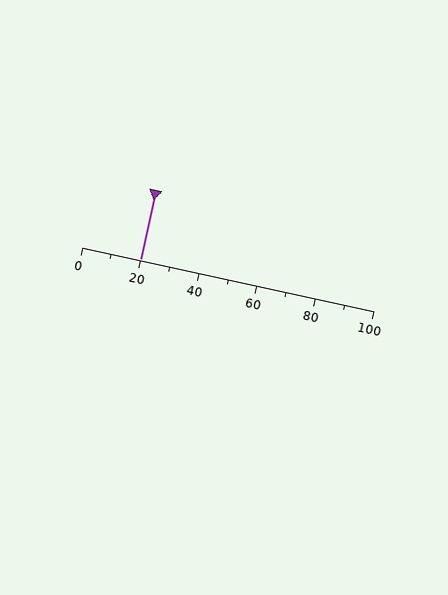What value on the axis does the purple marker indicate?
The marker indicates approximately 20.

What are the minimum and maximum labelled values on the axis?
The axis runs from 0 to 100.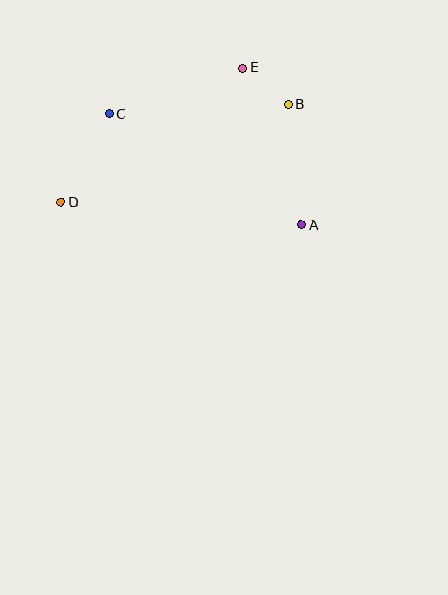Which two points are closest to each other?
Points B and E are closest to each other.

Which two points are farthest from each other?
Points B and D are farthest from each other.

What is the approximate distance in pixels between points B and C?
The distance between B and C is approximately 179 pixels.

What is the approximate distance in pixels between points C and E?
The distance between C and E is approximately 141 pixels.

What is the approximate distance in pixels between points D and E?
The distance between D and E is approximately 226 pixels.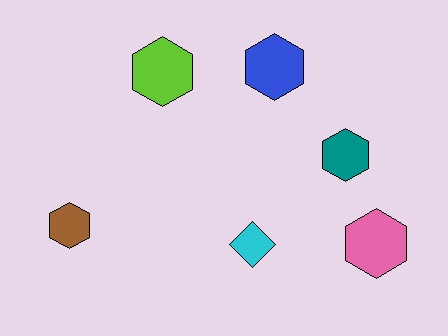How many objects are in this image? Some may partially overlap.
There are 6 objects.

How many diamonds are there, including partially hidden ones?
There is 1 diamond.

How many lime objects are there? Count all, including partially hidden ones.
There is 1 lime object.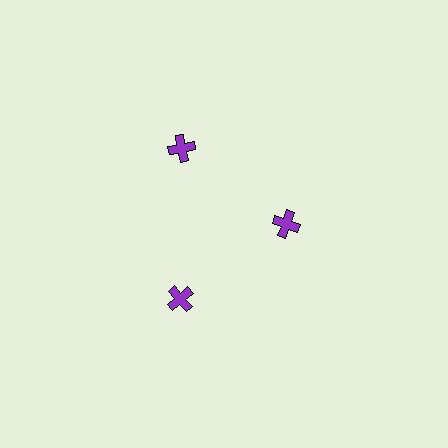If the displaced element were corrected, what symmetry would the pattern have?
It would have 3-fold rotational symmetry — the pattern would map onto itself every 120 degrees.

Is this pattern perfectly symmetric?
No. The 3 purple crosses are arranged in a ring, but one element near the 3 o'clock position is pulled inward toward the center, breaking the 3-fold rotational symmetry.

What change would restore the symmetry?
The symmetry would be restored by moving it outward, back onto the ring so that all 3 crosses sit at equal angles and equal distance from the center.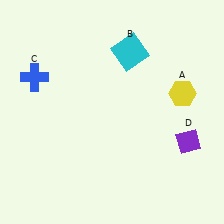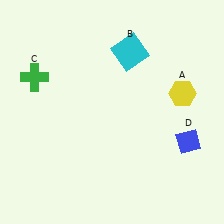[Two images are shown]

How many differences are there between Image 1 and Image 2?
There are 2 differences between the two images.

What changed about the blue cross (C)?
In Image 1, C is blue. In Image 2, it changed to green.